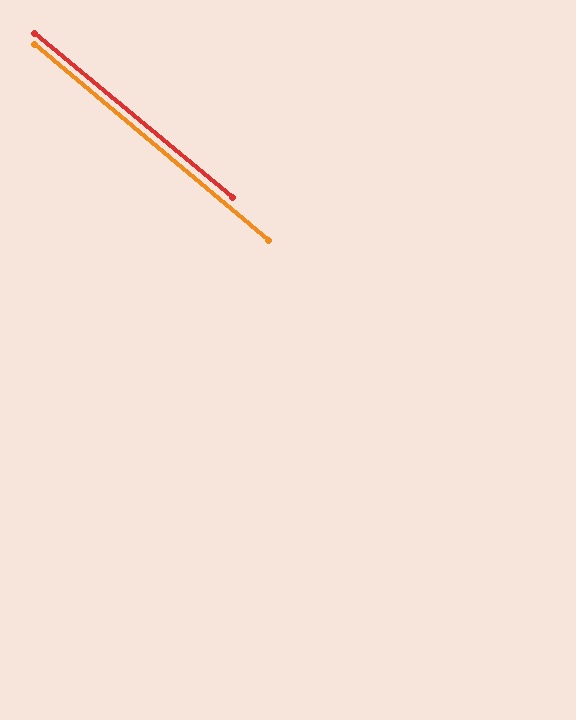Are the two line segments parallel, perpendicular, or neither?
Parallel — their directions differ by only 0.1°.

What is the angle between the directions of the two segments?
Approximately 0 degrees.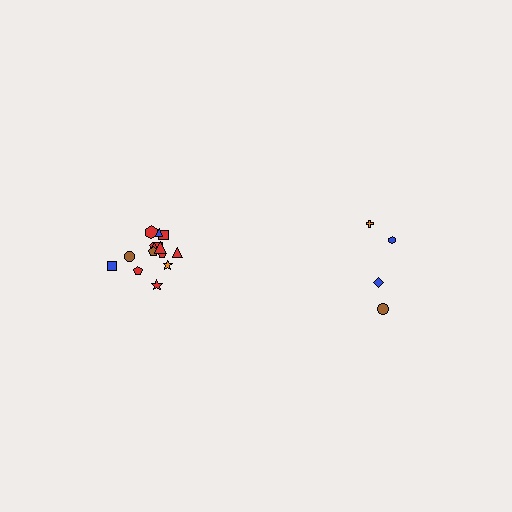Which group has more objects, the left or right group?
The left group.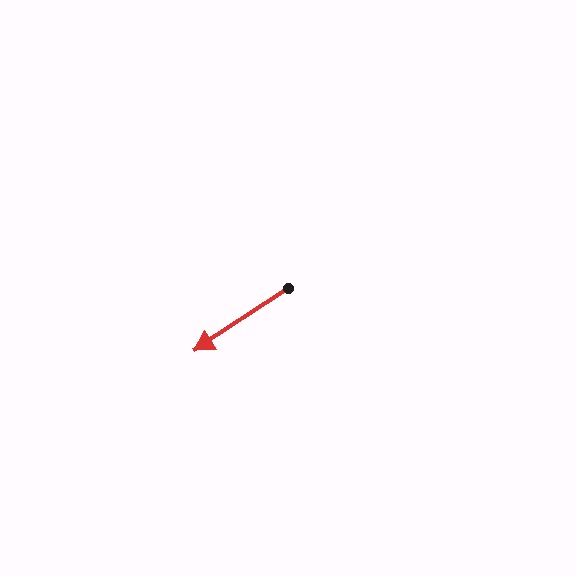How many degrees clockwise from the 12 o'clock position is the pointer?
Approximately 236 degrees.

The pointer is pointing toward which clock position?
Roughly 8 o'clock.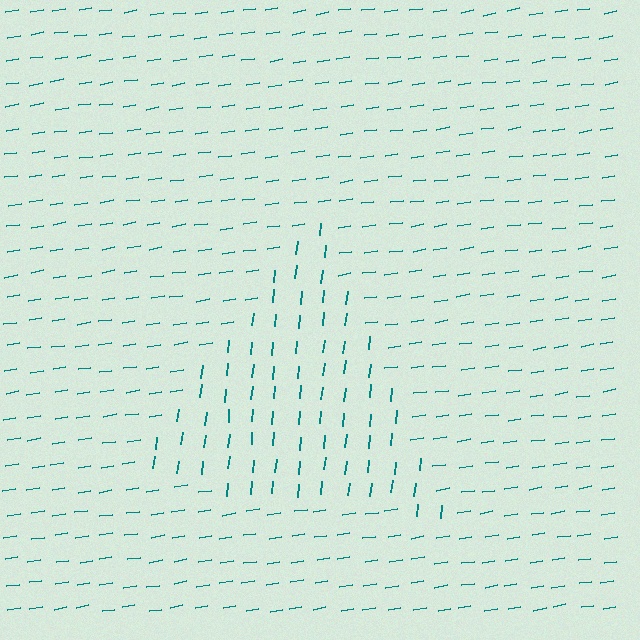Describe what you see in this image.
The image is filled with small teal line segments. A triangle region in the image has lines oriented differently from the surrounding lines, creating a visible texture boundary.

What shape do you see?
I see a triangle.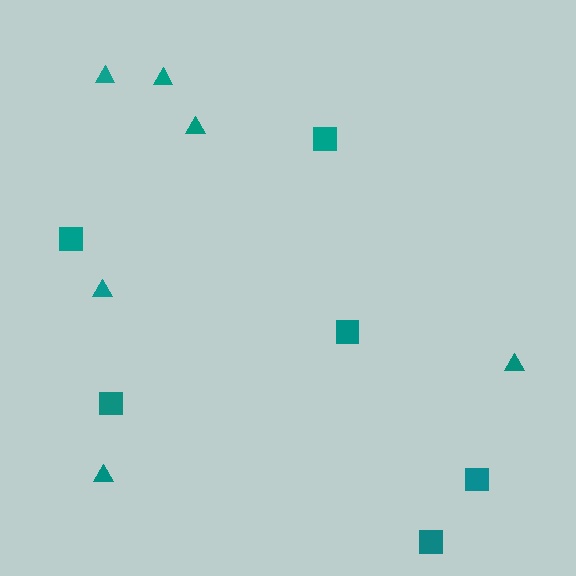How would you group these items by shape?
There are 2 groups: one group of squares (6) and one group of triangles (6).